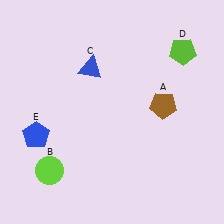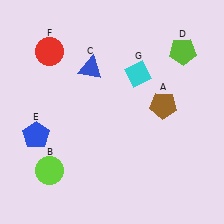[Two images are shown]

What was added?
A red circle (F), a cyan diamond (G) were added in Image 2.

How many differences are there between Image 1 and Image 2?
There are 2 differences between the two images.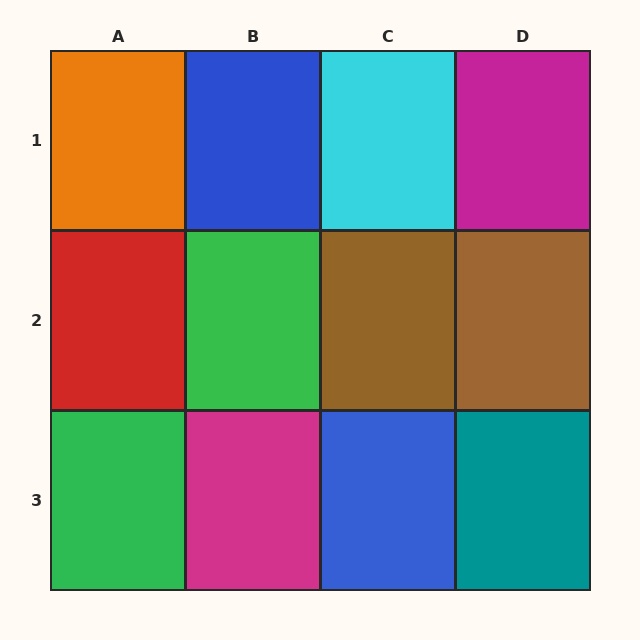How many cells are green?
2 cells are green.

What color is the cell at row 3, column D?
Teal.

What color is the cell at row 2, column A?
Red.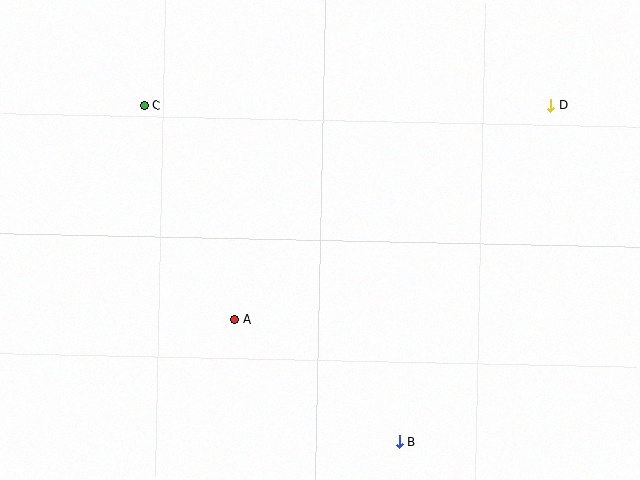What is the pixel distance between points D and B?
The distance between D and B is 369 pixels.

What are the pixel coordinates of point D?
Point D is at (551, 105).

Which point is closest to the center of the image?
Point A at (235, 319) is closest to the center.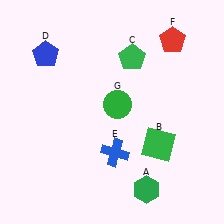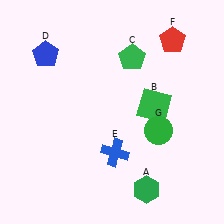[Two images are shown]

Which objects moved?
The objects that moved are: the green square (B), the green circle (G).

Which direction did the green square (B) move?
The green square (B) moved up.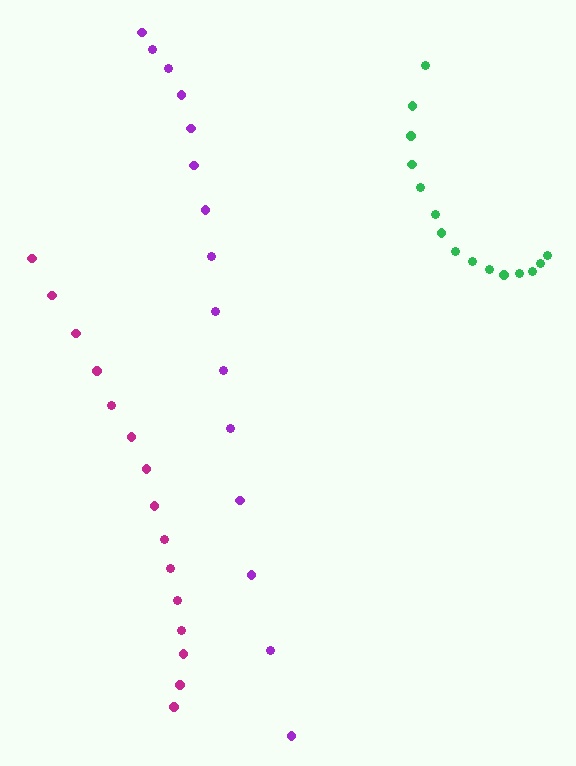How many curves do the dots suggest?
There are 3 distinct paths.